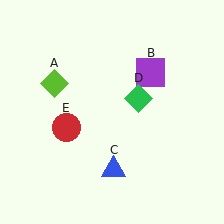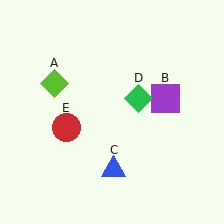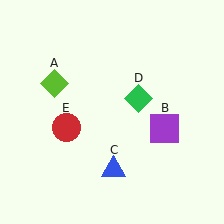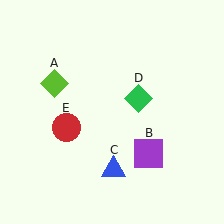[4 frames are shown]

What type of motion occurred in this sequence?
The purple square (object B) rotated clockwise around the center of the scene.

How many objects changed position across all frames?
1 object changed position: purple square (object B).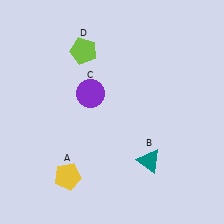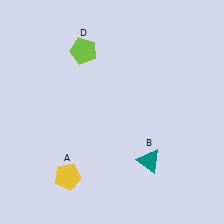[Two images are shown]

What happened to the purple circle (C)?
The purple circle (C) was removed in Image 2. It was in the top-left area of Image 1.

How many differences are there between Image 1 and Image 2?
There is 1 difference between the two images.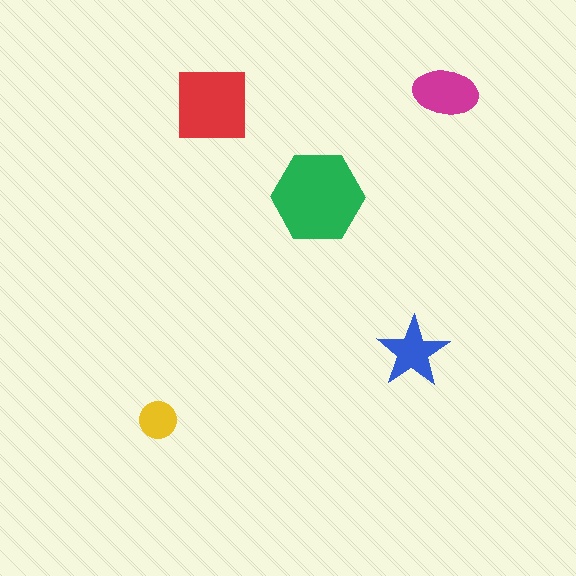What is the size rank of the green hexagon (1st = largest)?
1st.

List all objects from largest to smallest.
The green hexagon, the red square, the magenta ellipse, the blue star, the yellow circle.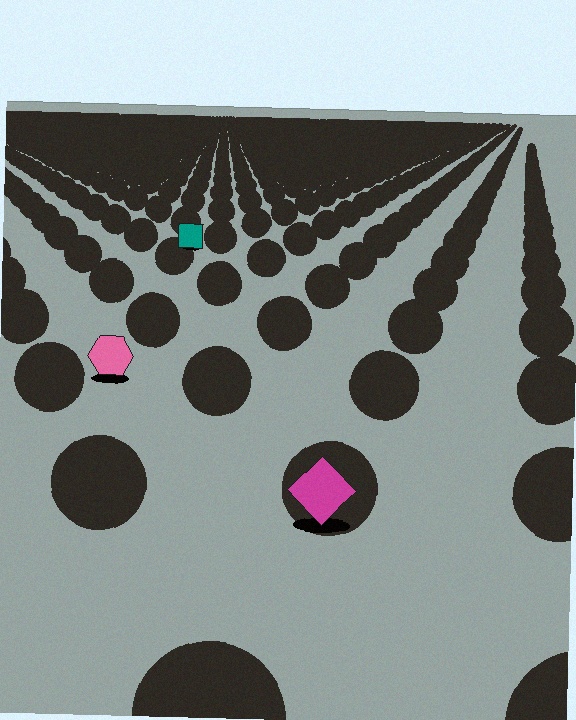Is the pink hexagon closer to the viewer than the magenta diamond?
No. The magenta diamond is closer — you can tell from the texture gradient: the ground texture is coarser near it.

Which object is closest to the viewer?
The magenta diamond is closest. The texture marks near it are larger and more spread out.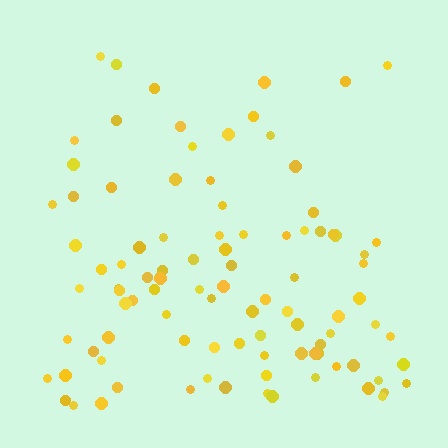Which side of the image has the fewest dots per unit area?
The top.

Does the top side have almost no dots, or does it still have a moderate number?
Still a moderate number, just noticeably fewer than the bottom.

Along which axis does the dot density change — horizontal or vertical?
Vertical.